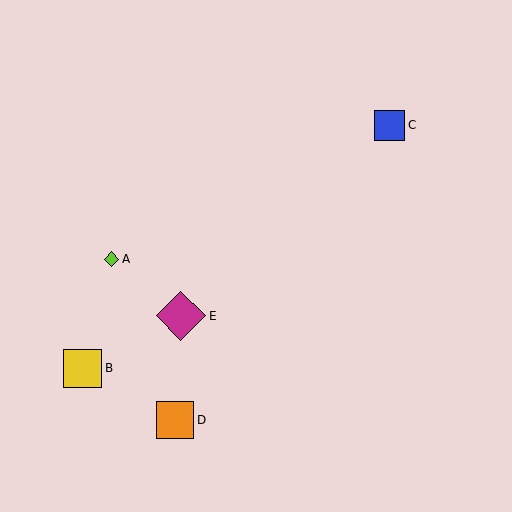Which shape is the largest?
The magenta diamond (labeled E) is the largest.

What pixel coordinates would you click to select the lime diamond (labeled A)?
Click at (111, 259) to select the lime diamond A.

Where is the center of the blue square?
The center of the blue square is at (390, 125).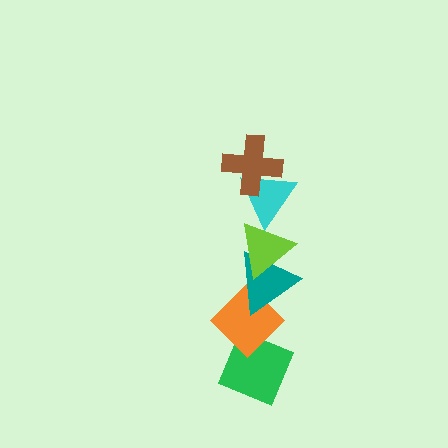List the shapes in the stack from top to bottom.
From top to bottom: the brown cross, the cyan triangle, the lime triangle, the teal triangle, the orange diamond, the green diamond.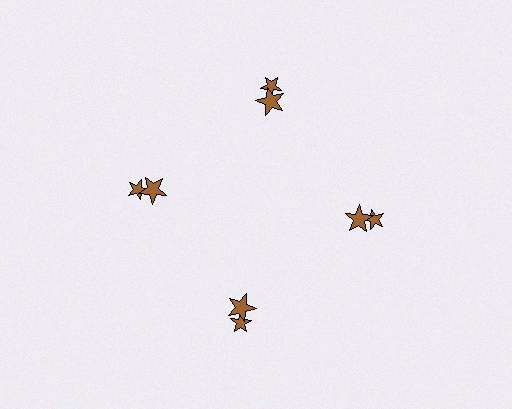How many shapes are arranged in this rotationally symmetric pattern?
There are 8 shapes, arranged in 4 groups of 2.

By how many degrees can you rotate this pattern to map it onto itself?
The pattern maps onto itself every 90 degrees of rotation.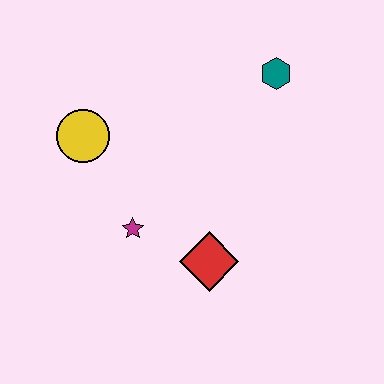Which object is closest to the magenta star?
The red diamond is closest to the magenta star.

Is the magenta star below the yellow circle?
Yes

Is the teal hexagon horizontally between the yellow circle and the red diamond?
No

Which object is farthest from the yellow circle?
The teal hexagon is farthest from the yellow circle.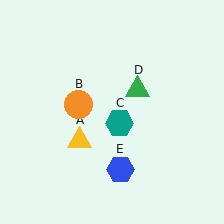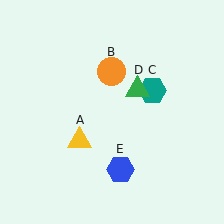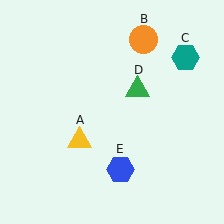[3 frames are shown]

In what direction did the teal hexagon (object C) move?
The teal hexagon (object C) moved up and to the right.